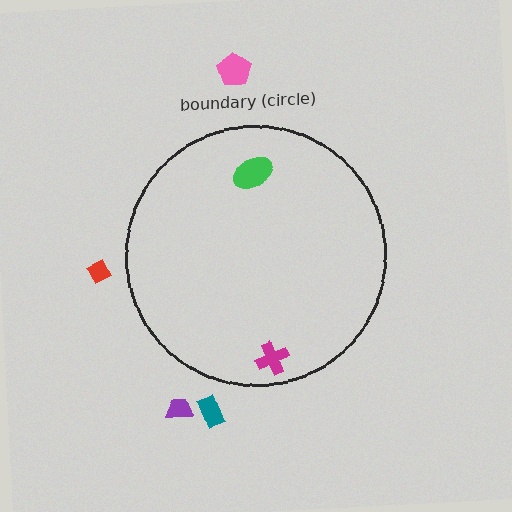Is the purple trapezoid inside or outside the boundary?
Outside.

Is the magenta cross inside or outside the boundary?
Inside.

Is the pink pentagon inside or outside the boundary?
Outside.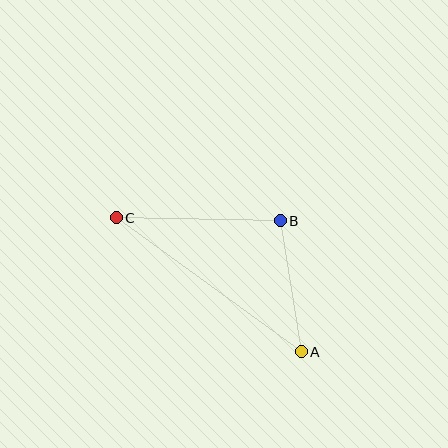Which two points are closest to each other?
Points A and B are closest to each other.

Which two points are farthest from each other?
Points A and C are farthest from each other.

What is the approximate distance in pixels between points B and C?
The distance between B and C is approximately 164 pixels.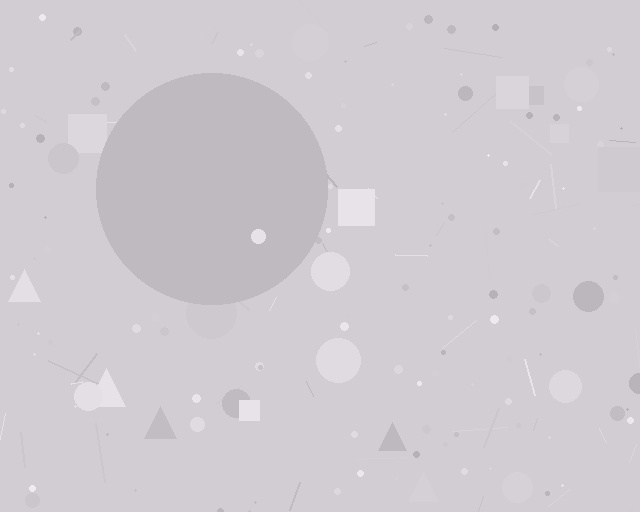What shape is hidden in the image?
A circle is hidden in the image.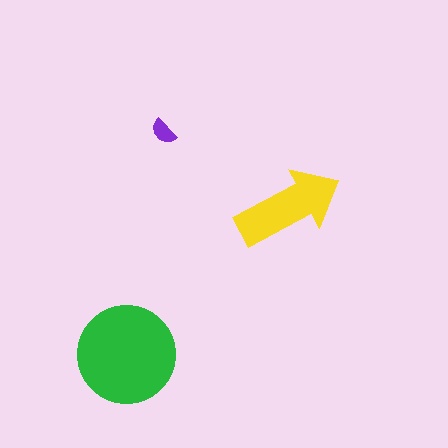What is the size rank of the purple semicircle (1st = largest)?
3rd.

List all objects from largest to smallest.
The green circle, the yellow arrow, the purple semicircle.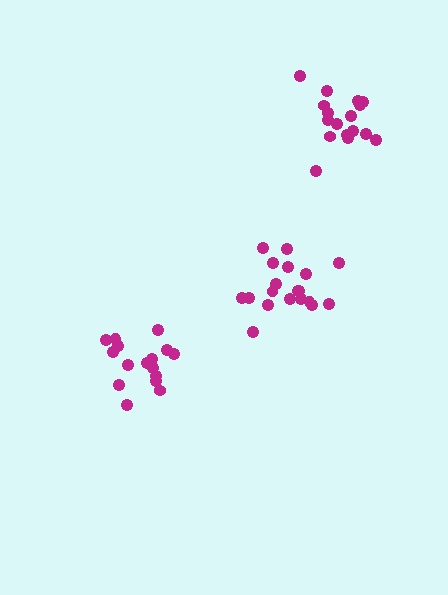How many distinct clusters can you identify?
There are 3 distinct clusters.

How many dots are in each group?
Group 1: 19 dots, Group 2: 16 dots, Group 3: 17 dots (52 total).